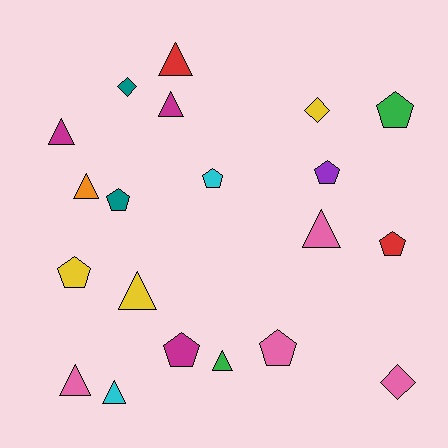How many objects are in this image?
There are 20 objects.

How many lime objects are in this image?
There are no lime objects.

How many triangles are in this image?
There are 9 triangles.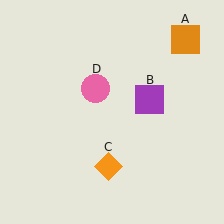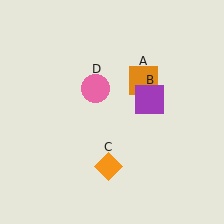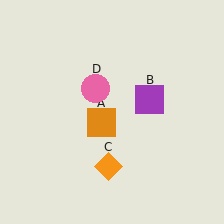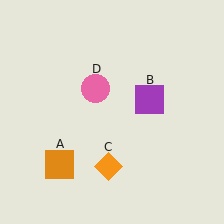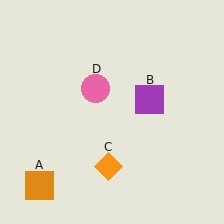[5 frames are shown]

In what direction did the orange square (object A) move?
The orange square (object A) moved down and to the left.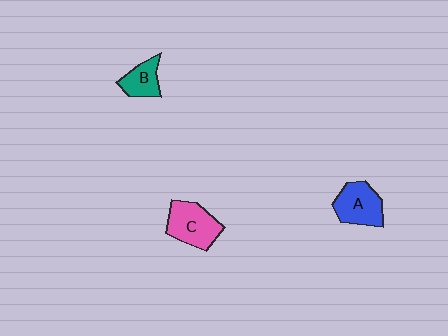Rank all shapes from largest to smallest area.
From largest to smallest: C (pink), A (blue), B (teal).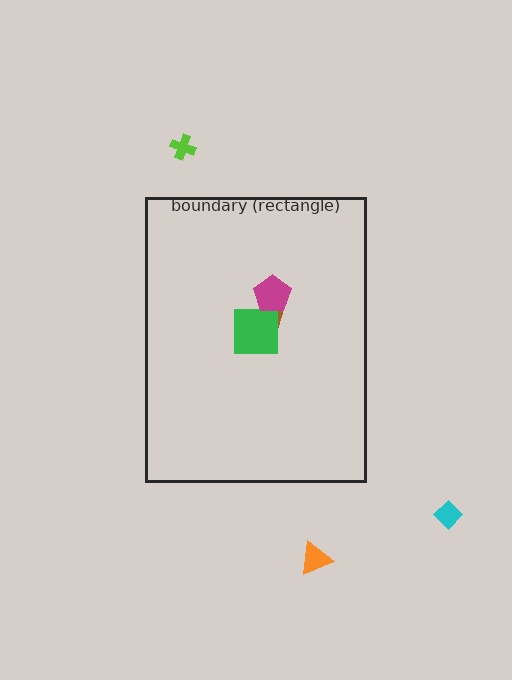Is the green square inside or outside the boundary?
Inside.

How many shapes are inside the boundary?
3 inside, 3 outside.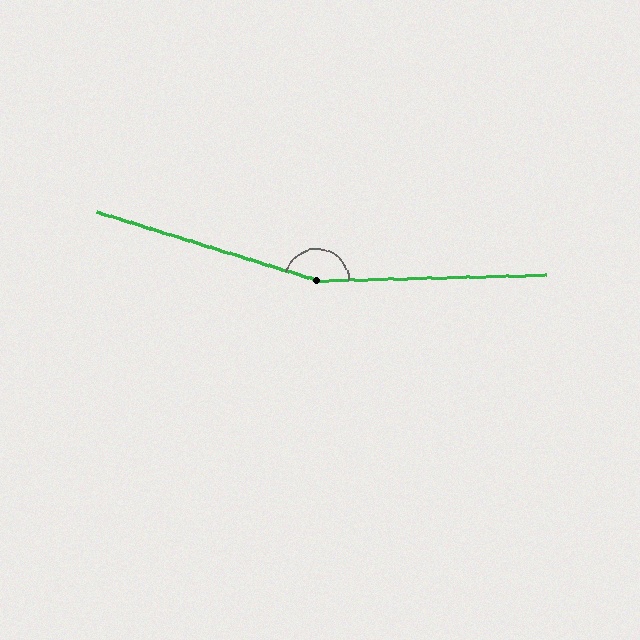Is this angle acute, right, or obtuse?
It is obtuse.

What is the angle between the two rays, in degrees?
Approximately 161 degrees.